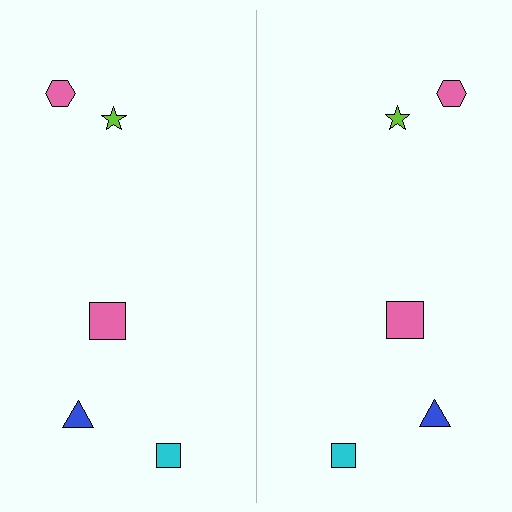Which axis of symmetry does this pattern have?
The pattern has a vertical axis of symmetry running through the center of the image.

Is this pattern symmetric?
Yes, this pattern has bilateral (reflection) symmetry.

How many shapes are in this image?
There are 10 shapes in this image.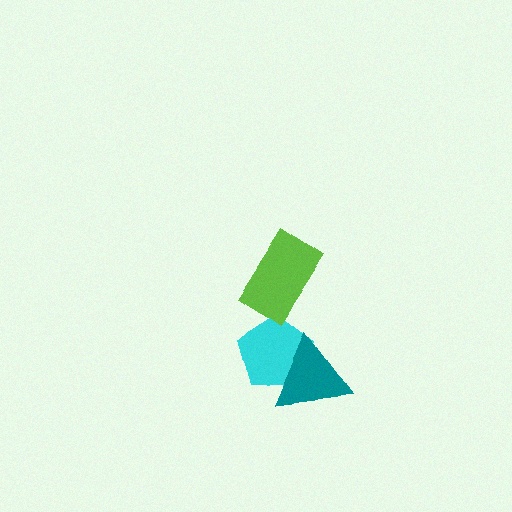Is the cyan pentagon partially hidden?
Yes, it is partially covered by another shape.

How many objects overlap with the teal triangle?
1 object overlaps with the teal triangle.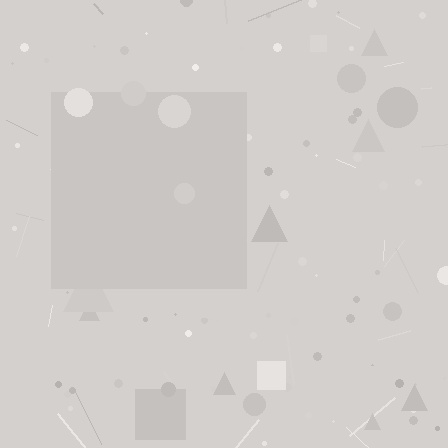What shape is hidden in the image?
A square is hidden in the image.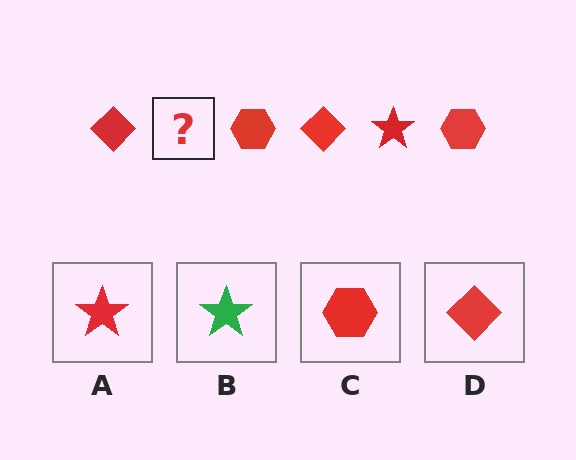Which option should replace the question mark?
Option A.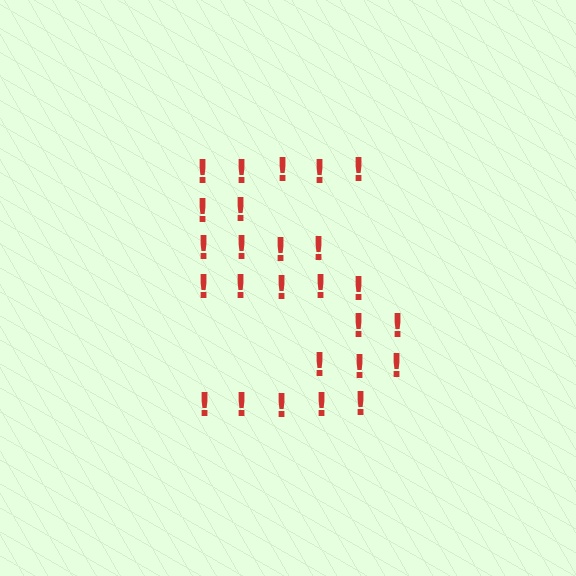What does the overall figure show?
The overall figure shows the digit 5.